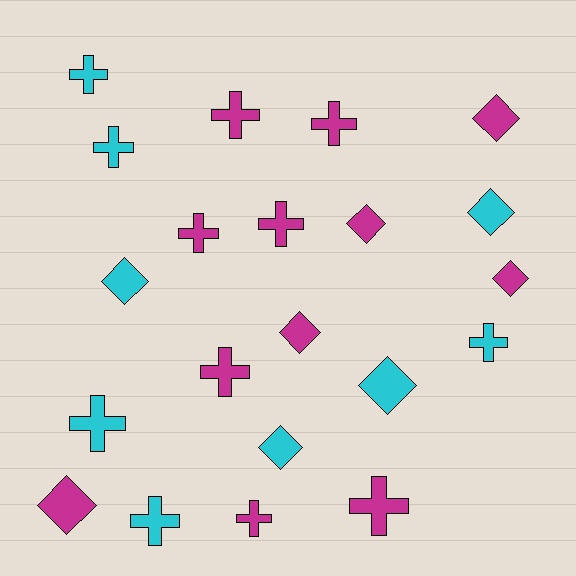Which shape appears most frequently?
Cross, with 12 objects.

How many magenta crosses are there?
There are 7 magenta crosses.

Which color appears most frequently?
Magenta, with 12 objects.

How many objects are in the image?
There are 21 objects.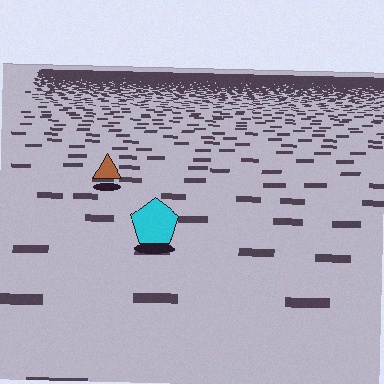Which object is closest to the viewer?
The cyan pentagon is closest. The texture marks near it are larger and more spread out.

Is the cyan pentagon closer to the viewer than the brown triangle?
Yes. The cyan pentagon is closer — you can tell from the texture gradient: the ground texture is coarser near it.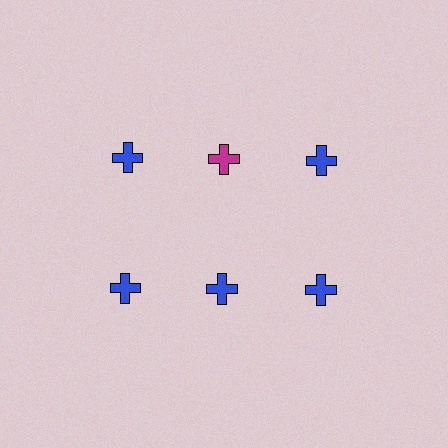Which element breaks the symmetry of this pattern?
The magenta cross in the top row, second from left column breaks the symmetry. All other shapes are blue crosses.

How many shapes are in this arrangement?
There are 6 shapes arranged in a grid pattern.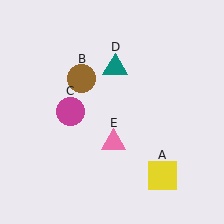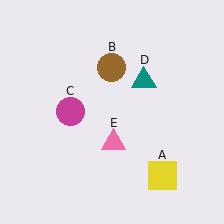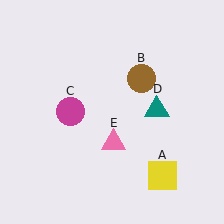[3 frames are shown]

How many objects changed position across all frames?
2 objects changed position: brown circle (object B), teal triangle (object D).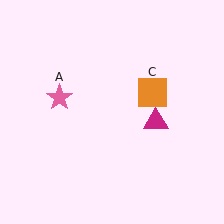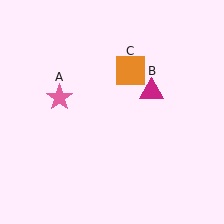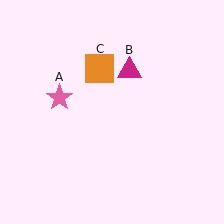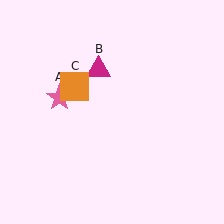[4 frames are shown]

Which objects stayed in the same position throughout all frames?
Pink star (object A) remained stationary.